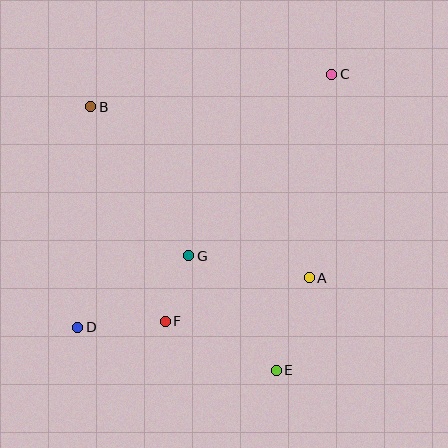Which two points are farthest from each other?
Points C and D are farthest from each other.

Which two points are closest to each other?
Points F and G are closest to each other.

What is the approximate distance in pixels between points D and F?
The distance between D and F is approximately 87 pixels.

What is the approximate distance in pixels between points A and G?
The distance between A and G is approximately 122 pixels.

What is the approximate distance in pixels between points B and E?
The distance between B and E is approximately 322 pixels.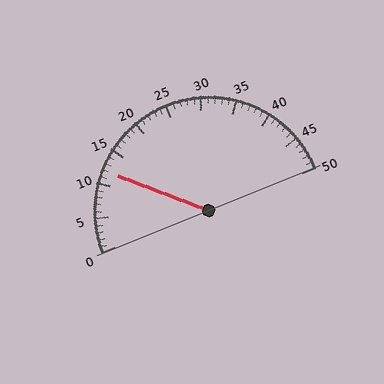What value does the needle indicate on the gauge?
The needle indicates approximately 12.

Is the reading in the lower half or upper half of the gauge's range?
The reading is in the lower half of the range (0 to 50).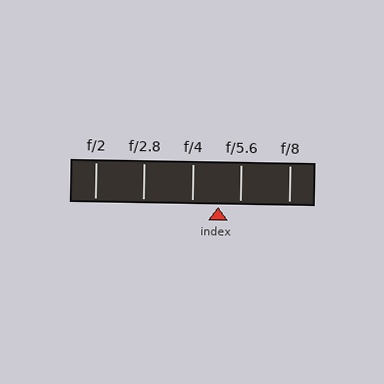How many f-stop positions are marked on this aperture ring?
There are 5 f-stop positions marked.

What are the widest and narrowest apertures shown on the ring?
The widest aperture shown is f/2 and the narrowest is f/8.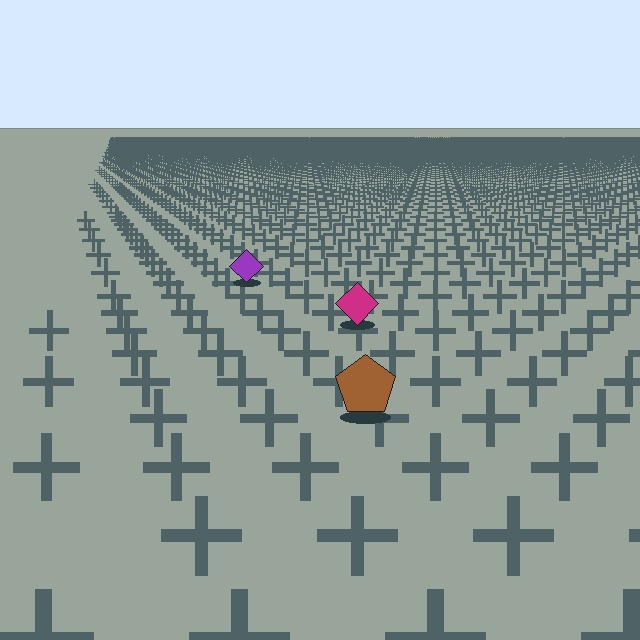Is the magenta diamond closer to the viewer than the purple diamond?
Yes. The magenta diamond is closer — you can tell from the texture gradient: the ground texture is coarser near it.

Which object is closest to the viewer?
The brown pentagon is closest. The texture marks near it are larger and more spread out.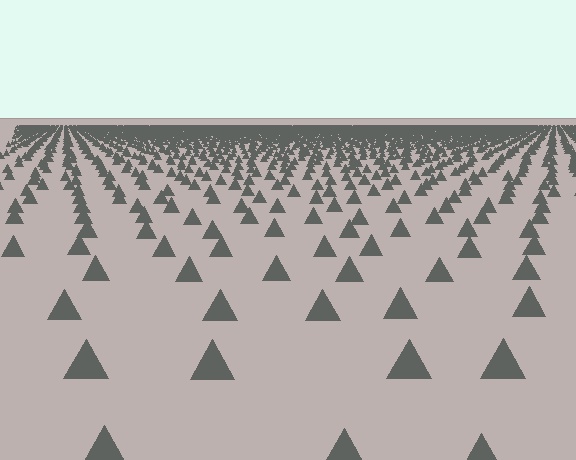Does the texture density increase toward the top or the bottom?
Density increases toward the top.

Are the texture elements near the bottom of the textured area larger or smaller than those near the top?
Larger. Near the bottom, elements are closer to the viewer and appear at a bigger on-screen size.